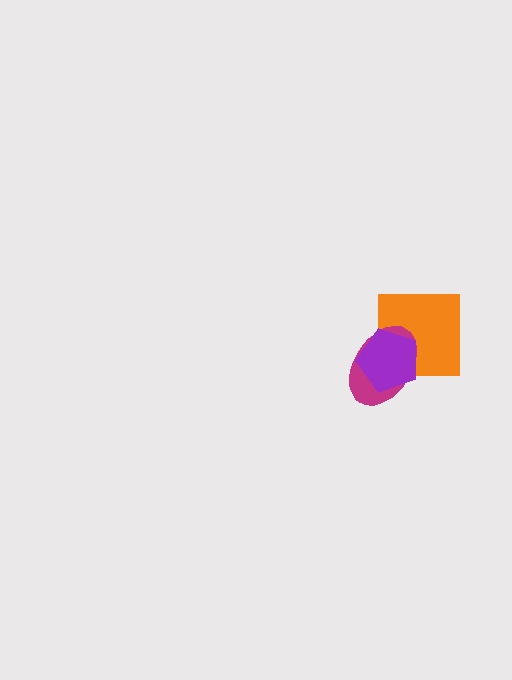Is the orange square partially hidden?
Yes, it is partially covered by another shape.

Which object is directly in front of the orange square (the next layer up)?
The magenta ellipse is directly in front of the orange square.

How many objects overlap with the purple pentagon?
2 objects overlap with the purple pentagon.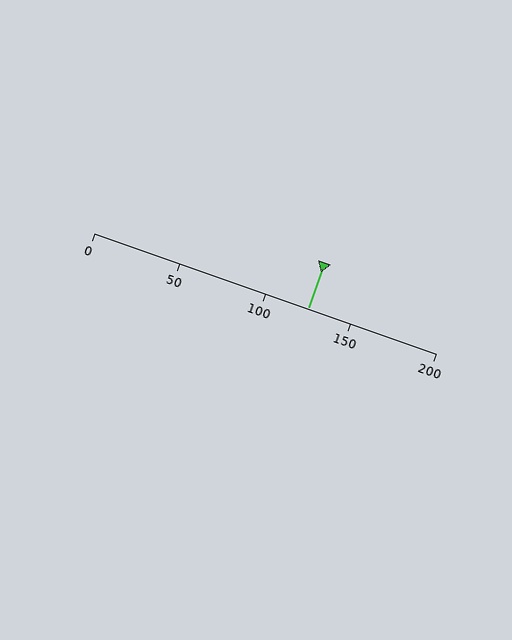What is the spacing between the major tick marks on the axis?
The major ticks are spaced 50 apart.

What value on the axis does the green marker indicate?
The marker indicates approximately 125.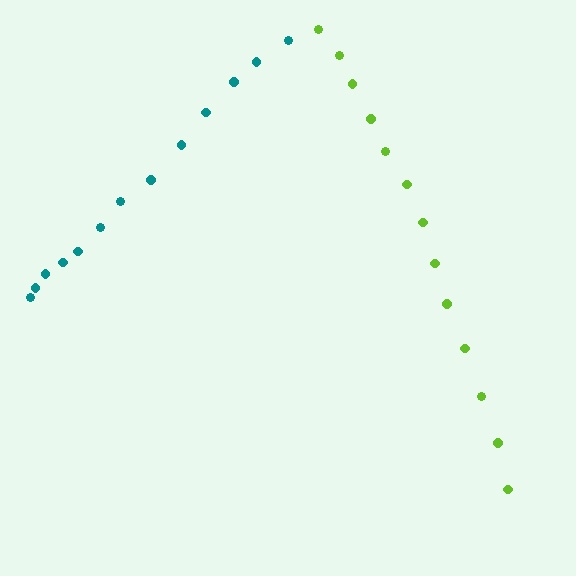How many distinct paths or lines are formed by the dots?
There are 2 distinct paths.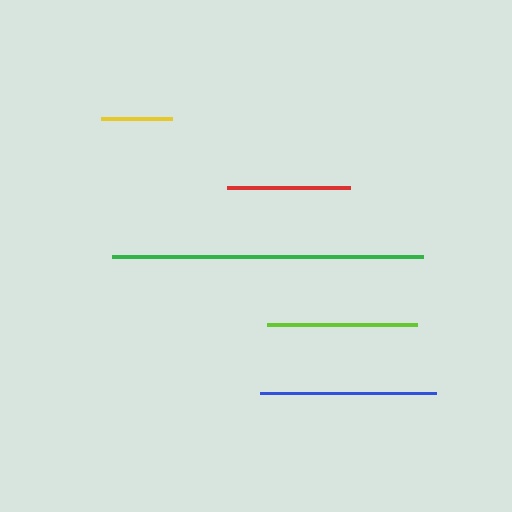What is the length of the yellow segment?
The yellow segment is approximately 71 pixels long.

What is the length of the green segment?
The green segment is approximately 312 pixels long.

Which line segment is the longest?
The green line is the longest at approximately 312 pixels.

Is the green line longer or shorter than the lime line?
The green line is longer than the lime line.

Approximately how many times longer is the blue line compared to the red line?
The blue line is approximately 1.4 times the length of the red line.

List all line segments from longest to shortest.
From longest to shortest: green, blue, lime, red, yellow.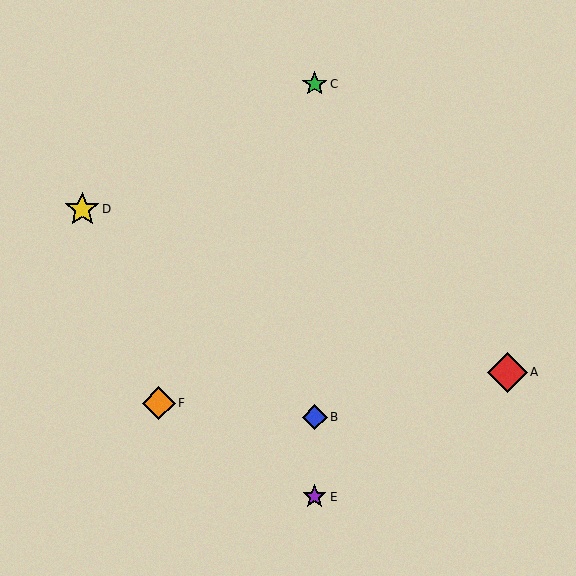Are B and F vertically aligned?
No, B is at x≈315 and F is at x≈159.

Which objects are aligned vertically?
Objects B, C, E are aligned vertically.